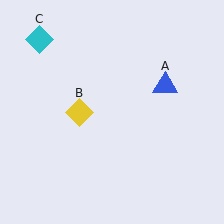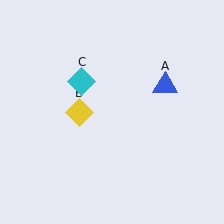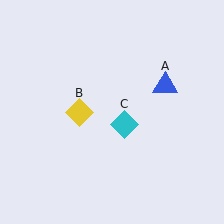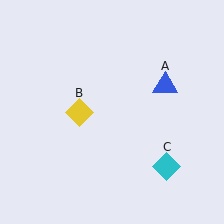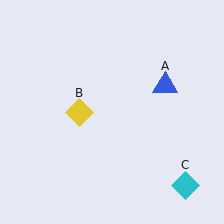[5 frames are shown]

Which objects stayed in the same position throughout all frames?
Blue triangle (object A) and yellow diamond (object B) remained stationary.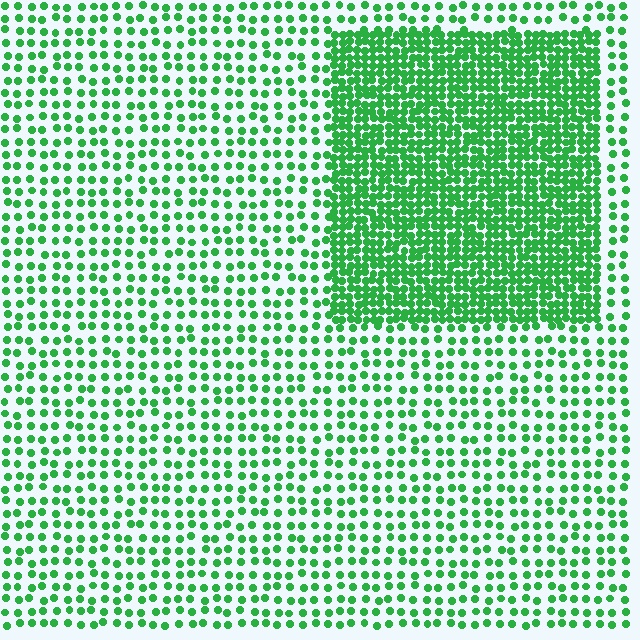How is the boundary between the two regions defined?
The boundary is defined by a change in element density (approximately 2.6x ratio). All elements are the same color, size, and shape.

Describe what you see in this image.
The image contains small green elements arranged at two different densities. A rectangle-shaped region is visible where the elements are more densely packed than the surrounding area.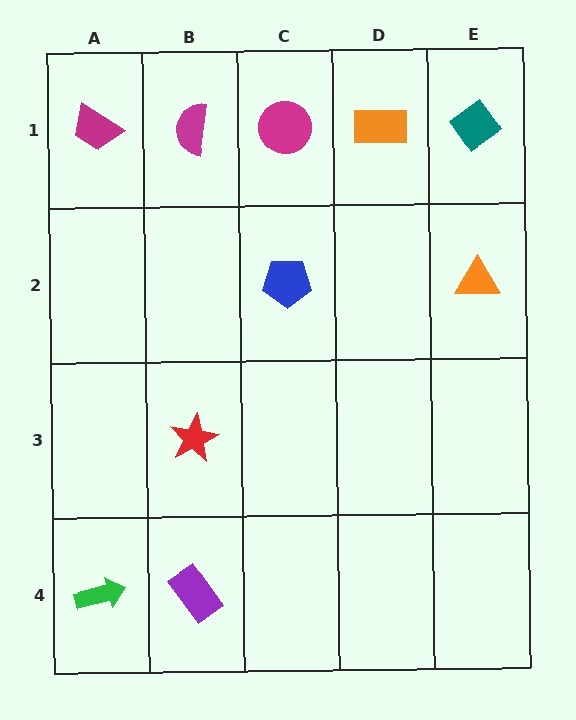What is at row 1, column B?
A magenta semicircle.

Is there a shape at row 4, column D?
No, that cell is empty.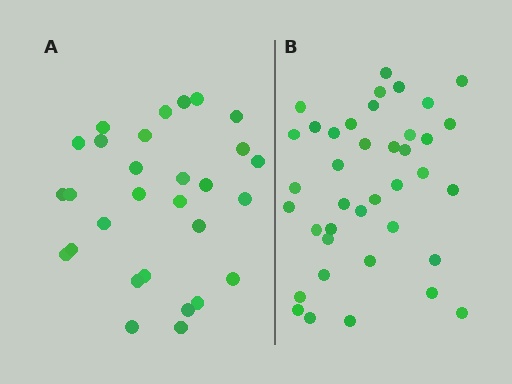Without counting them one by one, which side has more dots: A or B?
Region B (the right region) has more dots.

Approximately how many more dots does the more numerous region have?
Region B has roughly 10 or so more dots than region A.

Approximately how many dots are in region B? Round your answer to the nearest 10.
About 40 dots. (The exact count is 39, which rounds to 40.)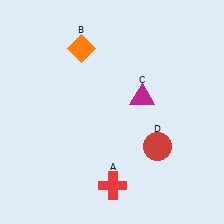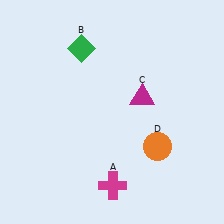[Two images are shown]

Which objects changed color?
A changed from red to magenta. B changed from orange to green. D changed from red to orange.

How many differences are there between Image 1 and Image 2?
There are 3 differences between the two images.